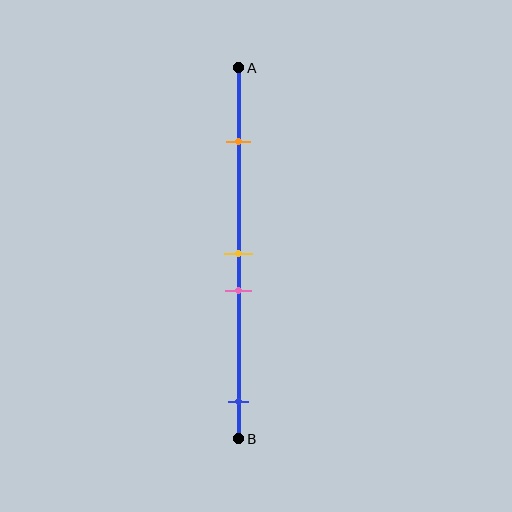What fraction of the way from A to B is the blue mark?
The blue mark is approximately 90% (0.9) of the way from A to B.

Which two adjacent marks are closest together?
The yellow and pink marks are the closest adjacent pair.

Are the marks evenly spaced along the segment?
No, the marks are not evenly spaced.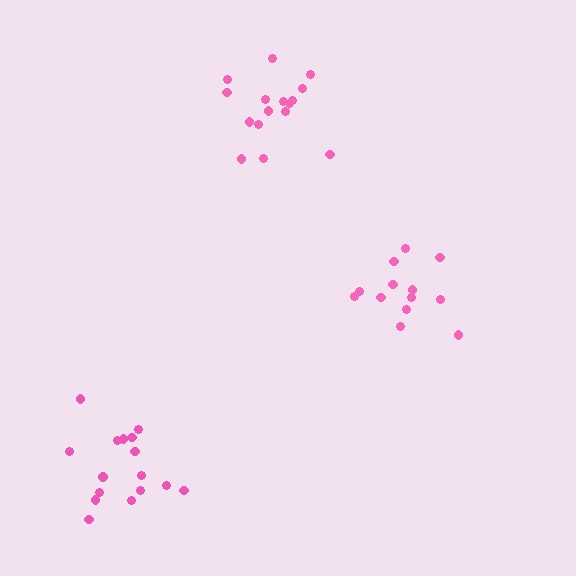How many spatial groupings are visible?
There are 3 spatial groupings.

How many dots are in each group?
Group 1: 13 dots, Group 2: 16 dots, Group 3: 16 dots (45 total).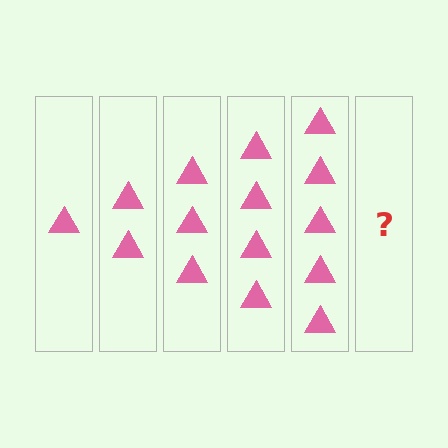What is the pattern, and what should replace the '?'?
The pattern is that each step adds one more triangle. The '?' should be 6 triangles.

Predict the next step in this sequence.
The next step is 6 triangles.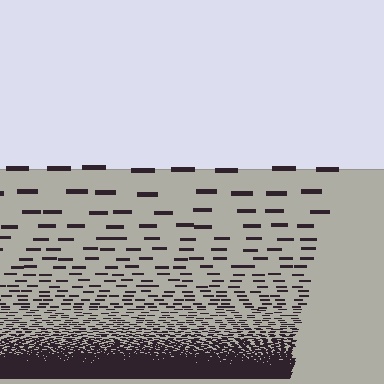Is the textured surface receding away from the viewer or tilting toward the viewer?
The surface appears to tilt toward the viewer. Texture elements get larger and sparser toward the top.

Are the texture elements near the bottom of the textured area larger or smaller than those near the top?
Smaller. The gradient is inverted — elements near the bottom are smaller and denser.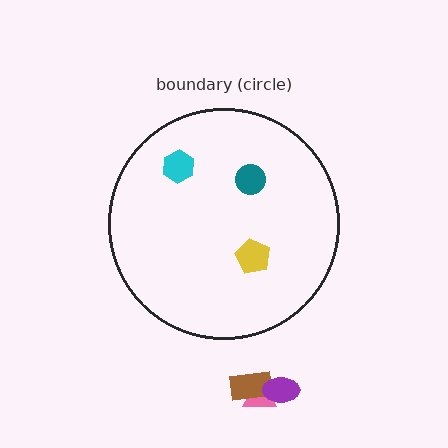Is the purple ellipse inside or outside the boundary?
Outside.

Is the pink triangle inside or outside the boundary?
Outside.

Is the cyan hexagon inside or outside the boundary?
Inside.